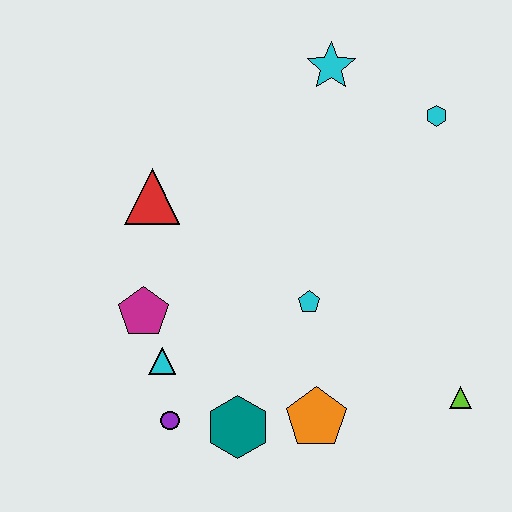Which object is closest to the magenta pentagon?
The cyan triangle is closest to the magenta pentagon.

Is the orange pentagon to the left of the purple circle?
No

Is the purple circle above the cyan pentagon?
No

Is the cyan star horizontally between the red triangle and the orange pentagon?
No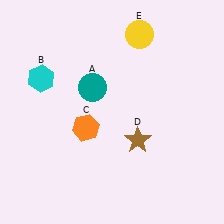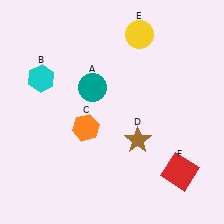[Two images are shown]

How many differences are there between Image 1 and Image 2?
There is 1 difference between the two images.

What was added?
A red square (F) was added in Image 2.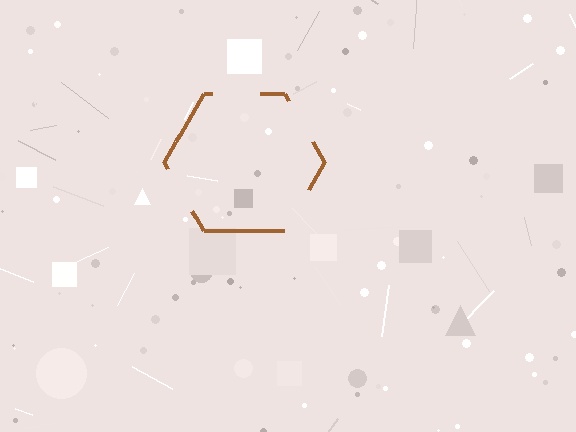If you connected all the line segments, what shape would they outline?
They would outline a hexagon.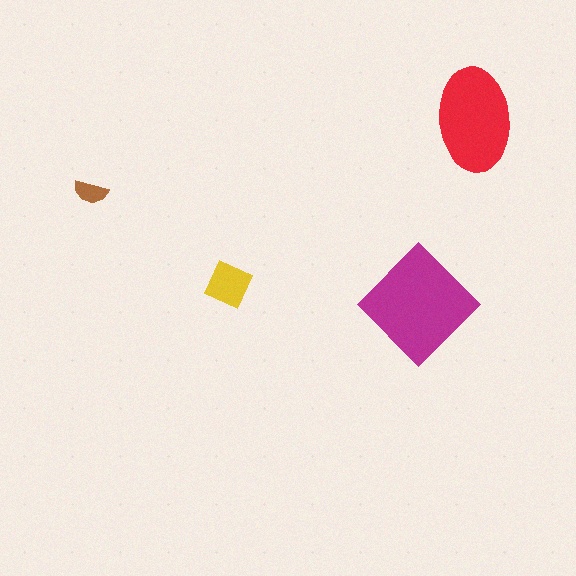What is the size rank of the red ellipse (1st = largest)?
2nd.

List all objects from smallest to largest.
The brown semicircle, the yellow square, the red ellipse, the magenta diamond.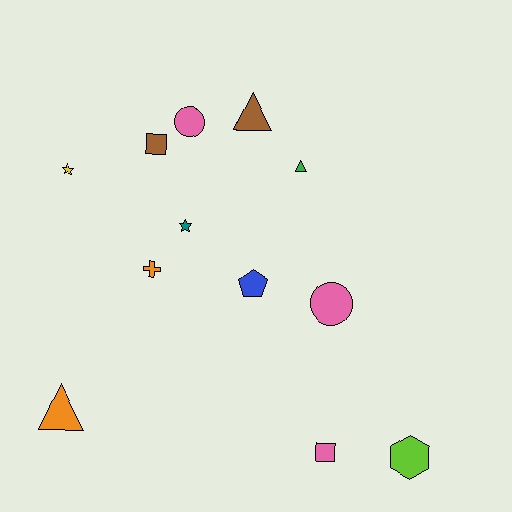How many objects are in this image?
There are 12 objects.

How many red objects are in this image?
There are no red objects.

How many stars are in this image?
There are 2 stars.